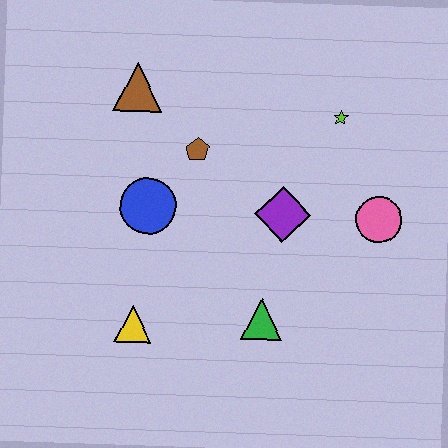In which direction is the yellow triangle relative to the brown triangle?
The yellow triangle is below the brown triangle.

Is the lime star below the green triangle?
No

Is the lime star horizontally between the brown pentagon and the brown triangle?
No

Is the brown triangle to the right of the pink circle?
No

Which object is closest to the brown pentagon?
The blue circle is closest to the brown pentagon.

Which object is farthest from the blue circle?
The pink circle is farthest from the blue circle.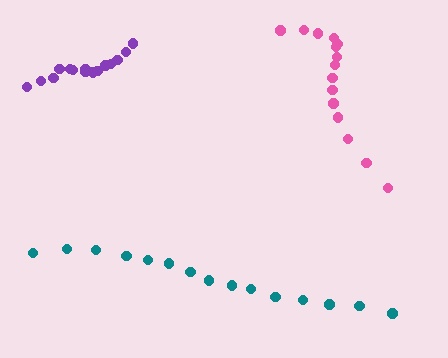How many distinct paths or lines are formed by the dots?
There are 3 distinct paths.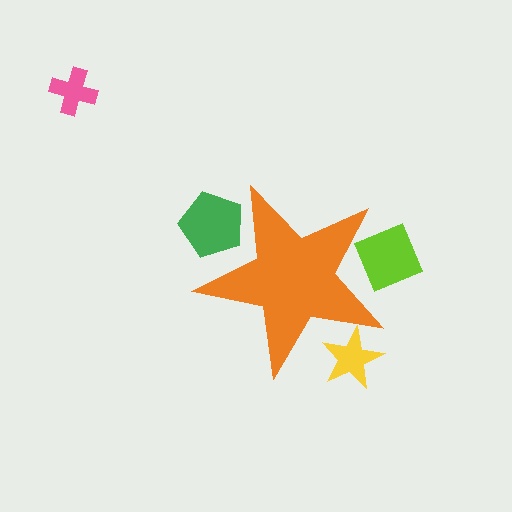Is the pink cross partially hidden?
No, the pink cross is fully visible.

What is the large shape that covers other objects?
An orange star.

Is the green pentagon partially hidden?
Yes, the green pentagon is partially hidden behind the orange star.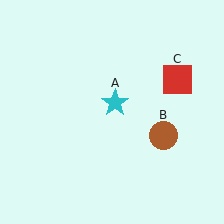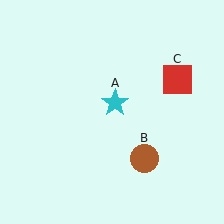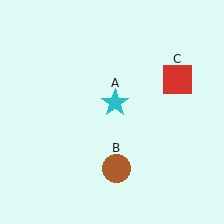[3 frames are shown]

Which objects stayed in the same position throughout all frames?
Cyan star (object A) and red square (object C) remained stationary.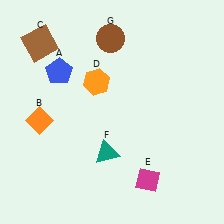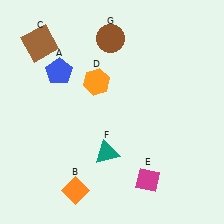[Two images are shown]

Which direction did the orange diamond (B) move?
The orange diamond (B) moved down.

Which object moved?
The orange diamond (B) moved down.